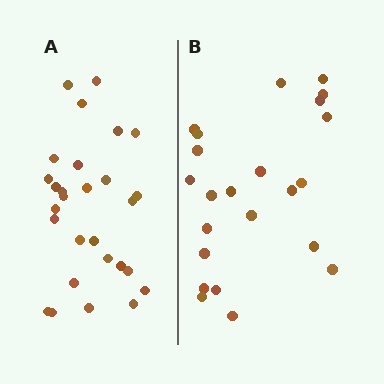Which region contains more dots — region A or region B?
Region A (the left region) has more dots.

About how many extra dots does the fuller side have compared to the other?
Region A has about 5 more dots than region B.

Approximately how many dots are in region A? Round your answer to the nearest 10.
About 30 dots. (The exact count is 28, which rounds to 30.)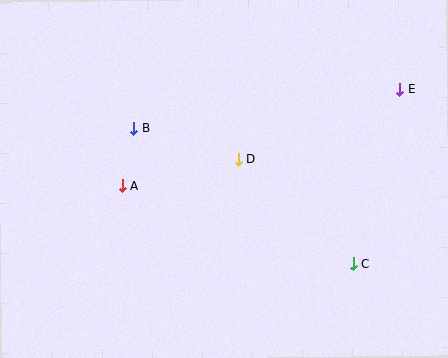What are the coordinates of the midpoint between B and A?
The midpoint between B and A is at (128, 157).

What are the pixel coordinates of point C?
Point C is at (353, 264).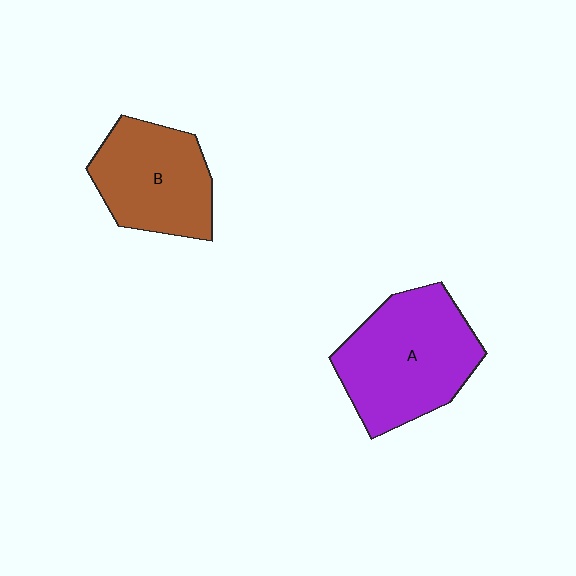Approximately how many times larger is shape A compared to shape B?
Approximately 1.3 times.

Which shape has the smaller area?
Shape B (brown).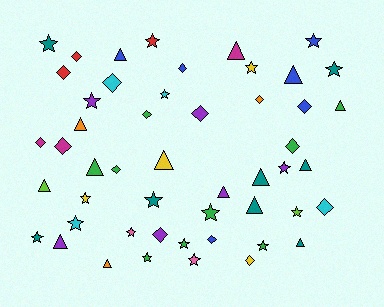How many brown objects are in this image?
There are no brown objects.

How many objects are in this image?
There are 50 objects.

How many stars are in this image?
There are 19 stars.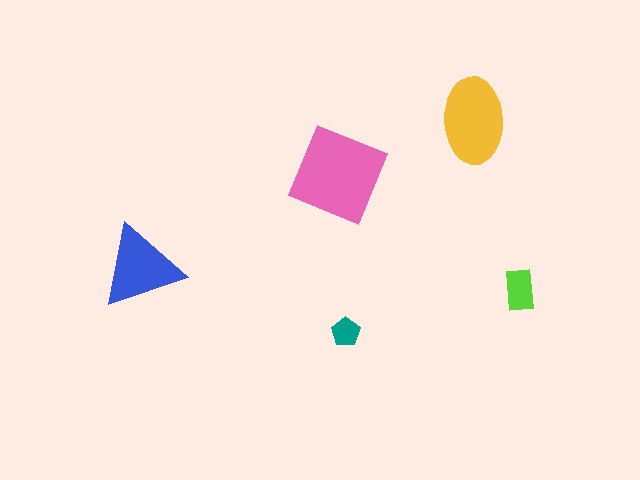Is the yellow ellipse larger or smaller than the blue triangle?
Larger.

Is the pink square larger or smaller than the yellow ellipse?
Larger.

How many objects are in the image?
There are 5 objects in the image.